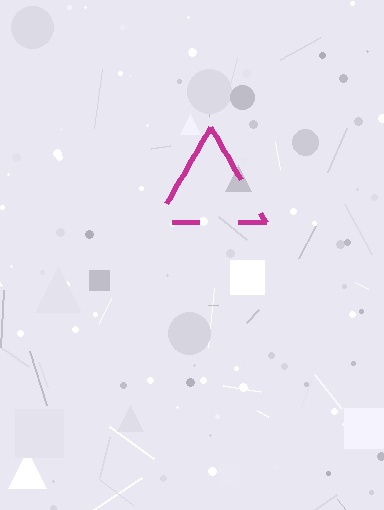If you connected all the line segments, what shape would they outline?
They would outline a triangle.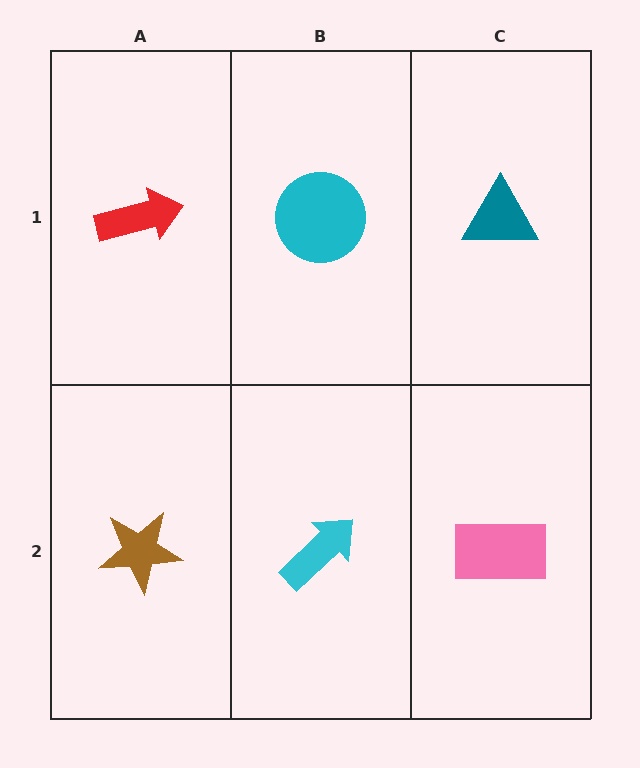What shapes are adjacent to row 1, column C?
A pink rectangle (row 2, column C), a cyan circle (row 1, column B).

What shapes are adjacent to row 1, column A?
A brown star (row 2, column A), a cyan circle (row 1, column B).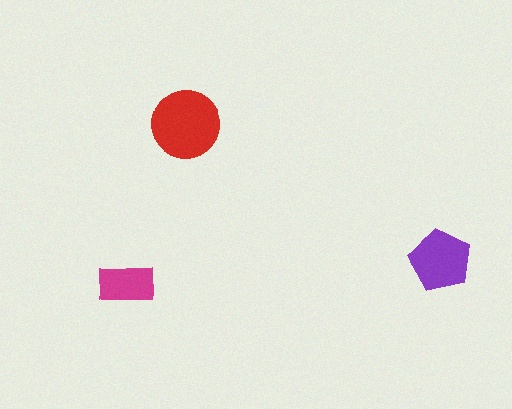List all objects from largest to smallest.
The red circle, the purple pentagon, the magenta rectangle.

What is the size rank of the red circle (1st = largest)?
1st.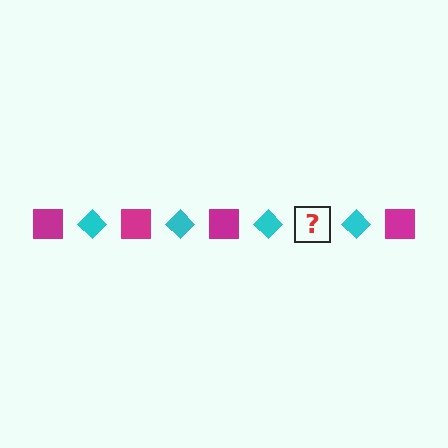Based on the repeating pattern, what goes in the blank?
The blank should be a magenta square.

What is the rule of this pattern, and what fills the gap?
The rule is that the pattern alternates between magenta square and cyan diamond. The gap should be filled with a magenta square.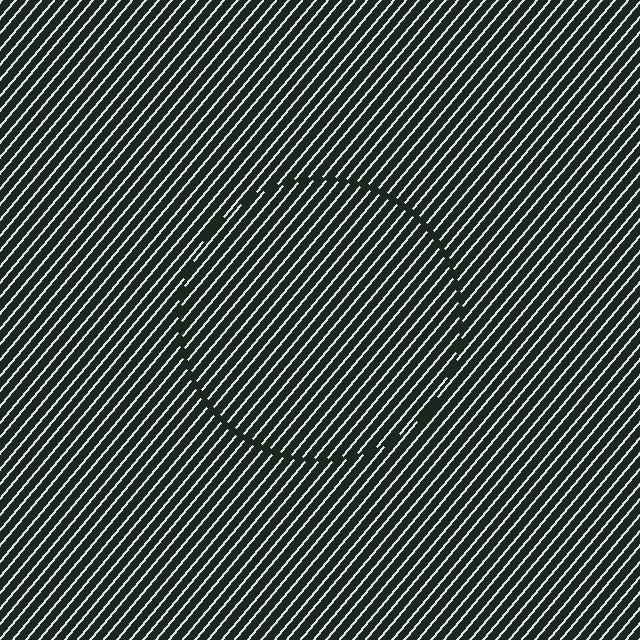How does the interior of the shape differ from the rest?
The interior of the shape contains the same grating, shifted by half a period — the contour is defined by the phase discontinuity where line-ends from the inner and outer gratings abut.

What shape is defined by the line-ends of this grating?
An illusory circle. The interior of the shape contains the same grating, shifted by half a period — the contour is defined by the phase discontinuity where line-ends from the inner and outer gratings abut.